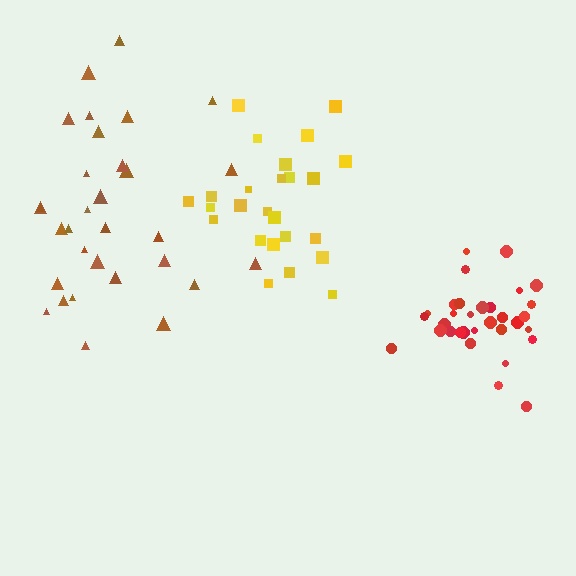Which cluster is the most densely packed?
Red.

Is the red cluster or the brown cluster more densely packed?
Red.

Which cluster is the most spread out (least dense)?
Brown.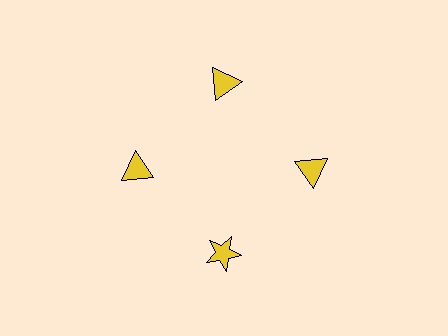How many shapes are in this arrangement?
There are 4 shapes arranged in a ring pattern.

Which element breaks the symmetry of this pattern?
The yellow star at roughly the 6 o'clock position breaks the symmetry. All other shapes are yellow triangles.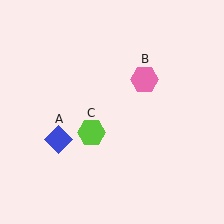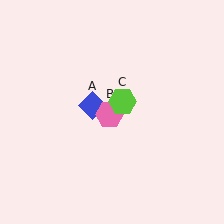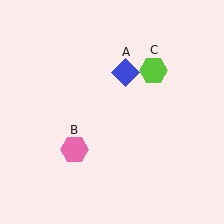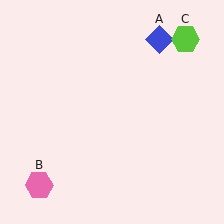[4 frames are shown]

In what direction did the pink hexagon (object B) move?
The pink hexagon (object B) moved down and to the left.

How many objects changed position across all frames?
3 objects changed position: blue diamond (object A), pink hexagon (object B), lime hexagon (object C).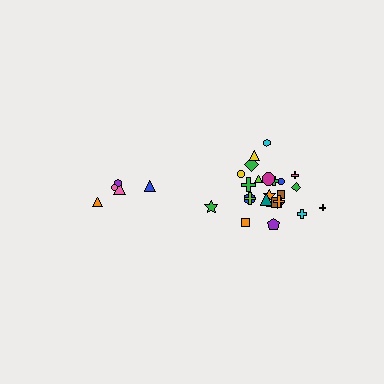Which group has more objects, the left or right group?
The right group.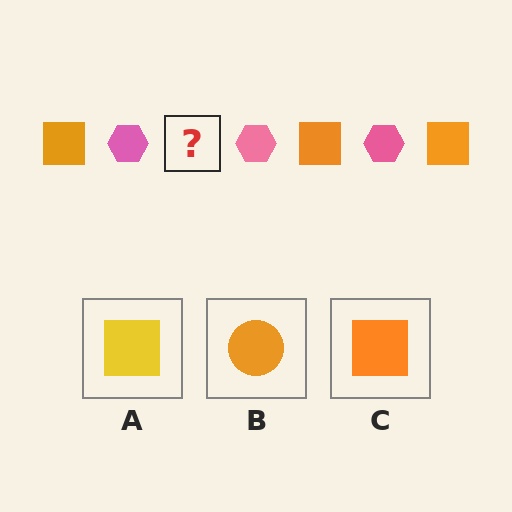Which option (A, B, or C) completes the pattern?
C.